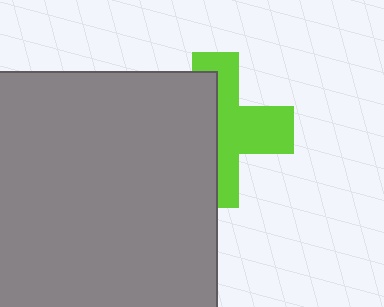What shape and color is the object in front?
The object in front is a gray rectangle.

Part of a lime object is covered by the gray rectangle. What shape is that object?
It is a cross.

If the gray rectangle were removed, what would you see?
You would see the complete lime cross.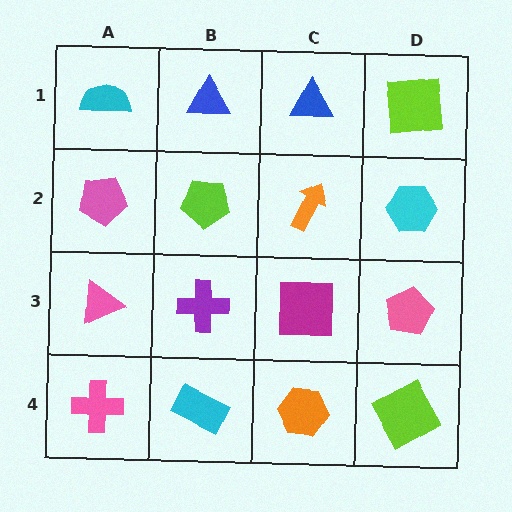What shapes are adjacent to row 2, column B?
A blue triangle (row 1, column B), a purple cross (row 3, column B), a pink pentagon (row 2, column A), an orange arrow (row 2, column C).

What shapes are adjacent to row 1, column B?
A lime pentagon (row 2, column B), a cyan semicircle (row 1, column A), a blue triangle (row 1, column C).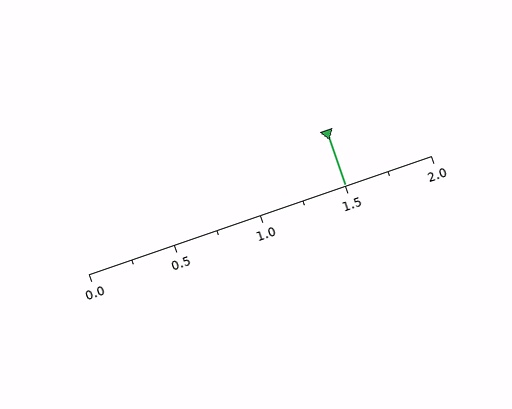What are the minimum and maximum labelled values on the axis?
The axis runs from 0.0 to 2.0.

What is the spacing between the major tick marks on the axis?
The major ticks are spaced 0.5 apart.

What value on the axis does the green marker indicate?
The marker indicates approximately 1.5.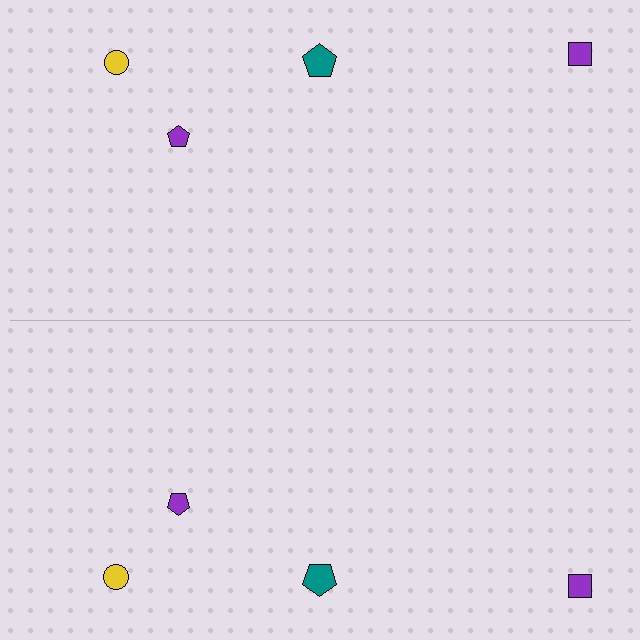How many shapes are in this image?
There are 8 shapes in this image.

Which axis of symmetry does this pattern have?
The pattern has a horizontal axis of symmetry running through the center of the image.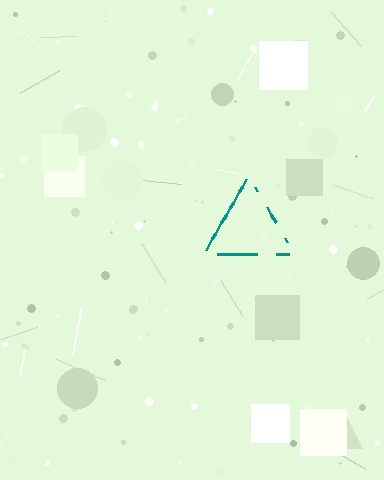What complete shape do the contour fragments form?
The contour fragments form a triangle.